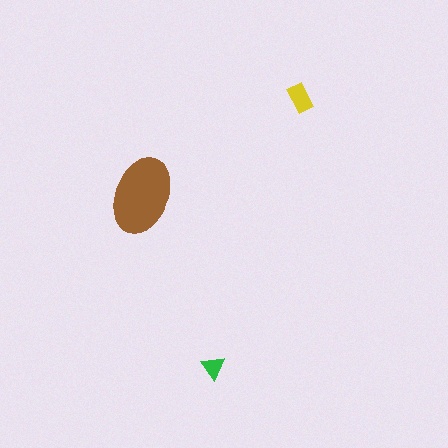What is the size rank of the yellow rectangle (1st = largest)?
2nd.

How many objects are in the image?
There are 3 objects in the image.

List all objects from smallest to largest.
The green triangle, the yellow rectangle, the brown ellipse.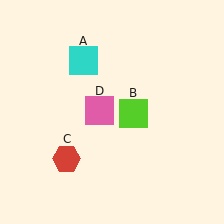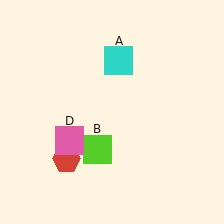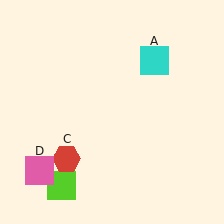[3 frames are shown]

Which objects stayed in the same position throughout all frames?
Red hexagon (object C) remained stationary.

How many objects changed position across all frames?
3 objects changed position: cyan square (object A), lime square (object B), pink square (object D).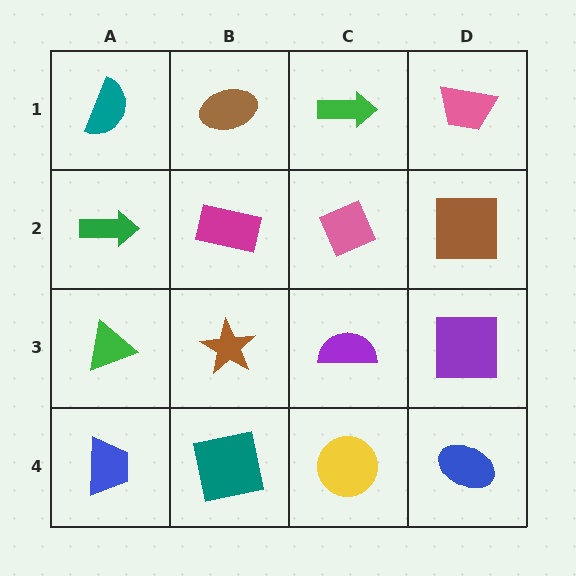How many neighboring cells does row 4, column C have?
3.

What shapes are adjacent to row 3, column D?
A brown square (row 2, column D), a blue ellipse (row 4, column D), a purple semicircle (row 3, column C).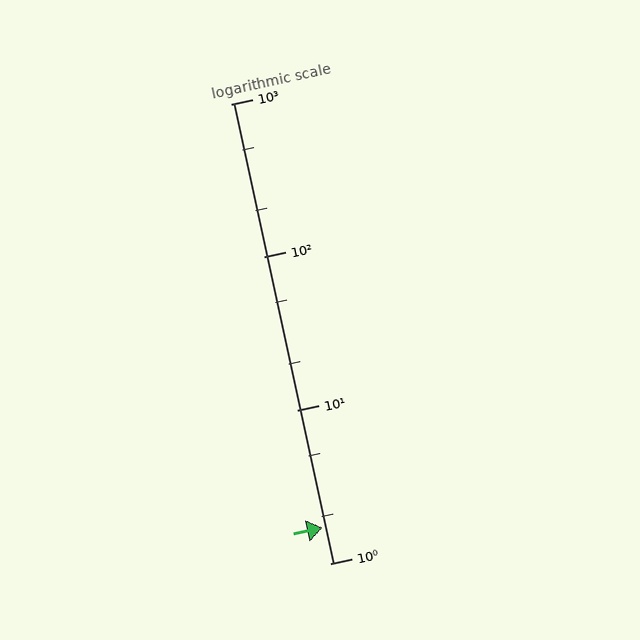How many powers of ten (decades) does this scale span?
The scale spans 3 decades, from 1 to 1000.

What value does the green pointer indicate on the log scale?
The pointer indicates approximately 1.7.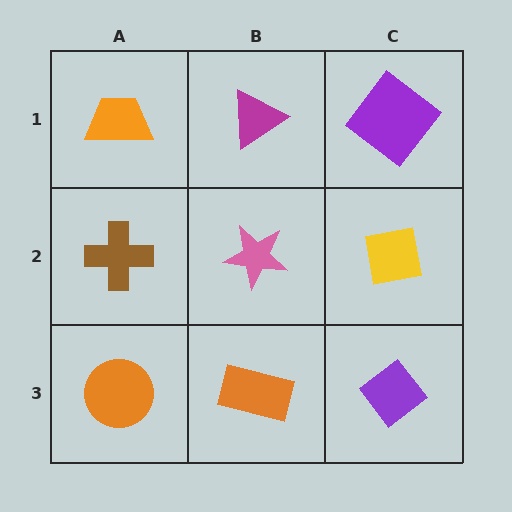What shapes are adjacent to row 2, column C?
A purple diamond (row 1, column C), a purple diamond (row 3, column C), a pink star (row 2, column B).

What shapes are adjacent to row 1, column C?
A yellow square (row 2, column C), a magenta triangle (row 1, column B).